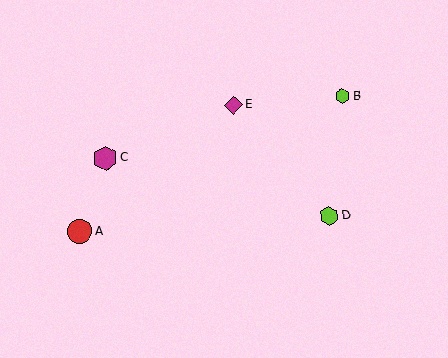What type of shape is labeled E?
Shape E is a magenta diamond.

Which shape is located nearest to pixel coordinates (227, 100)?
The magenta diamond (labeled E) at (233, 105) is nearest to that location.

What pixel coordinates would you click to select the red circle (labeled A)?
Click at (79, 232) to select the red circle A.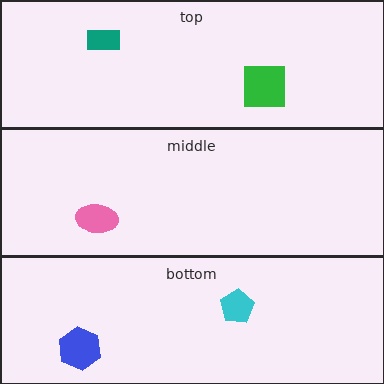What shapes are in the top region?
The green square, the teal rectangle.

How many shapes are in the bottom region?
2.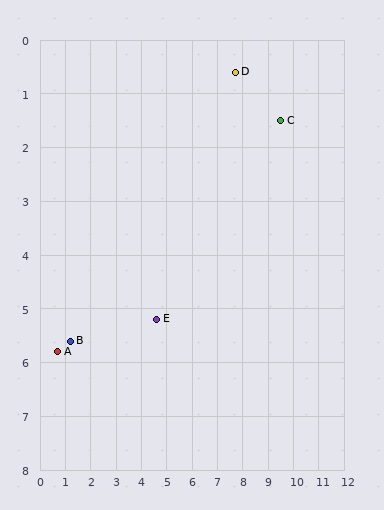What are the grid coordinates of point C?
Point C is at approximately (9.5, 1.5).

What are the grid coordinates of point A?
Point A is at approximately (0.7, 5.8).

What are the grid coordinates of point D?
Point D is at approximately (7.7, 0.6).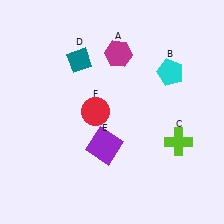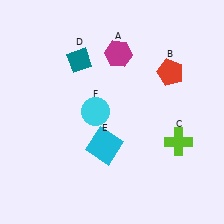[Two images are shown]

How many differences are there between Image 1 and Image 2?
There are 3 differences between the two images.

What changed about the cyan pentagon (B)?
In Image 1, B is cyan. In Image 2, it changed to red.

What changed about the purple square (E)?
In Image 1, E is purple. In Image 2, it changed to cyan.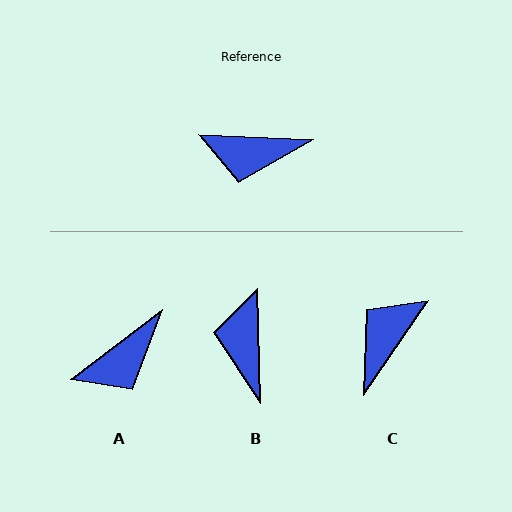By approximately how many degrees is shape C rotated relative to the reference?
Approximately 122 degrees clockwise.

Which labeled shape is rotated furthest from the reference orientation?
C, about 122 degrees away.